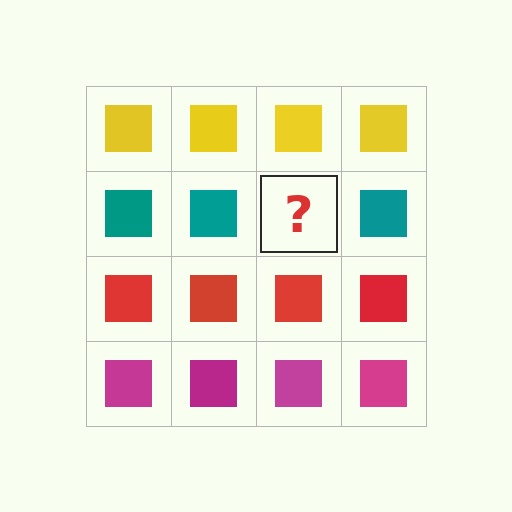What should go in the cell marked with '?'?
The missing cell should contain a teal square.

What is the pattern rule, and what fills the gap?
The rule is that each row has a consistent color. The gap should be filled with a teal square.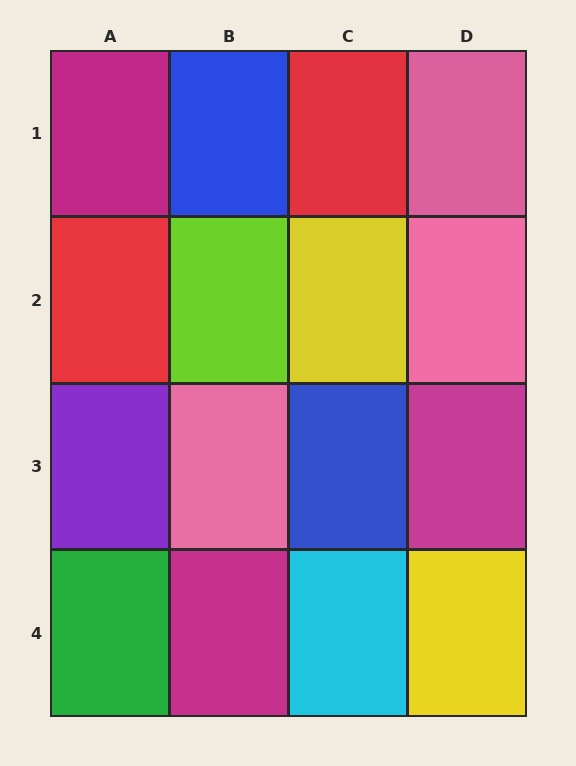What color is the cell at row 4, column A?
Green.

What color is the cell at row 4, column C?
Cyan.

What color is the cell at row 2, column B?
Lime.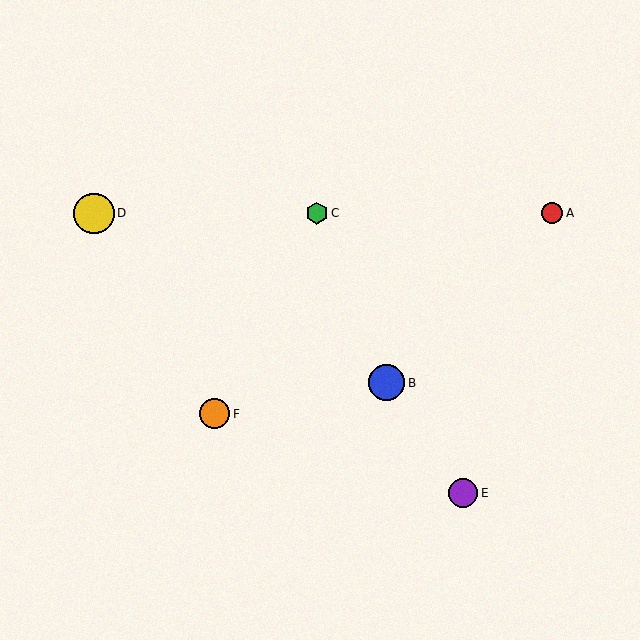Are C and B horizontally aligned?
No, C is at y≈213 and B is at y≈383.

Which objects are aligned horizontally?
Objects A, C, D are aligned horizontally.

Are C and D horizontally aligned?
Yes, both are at y≈213.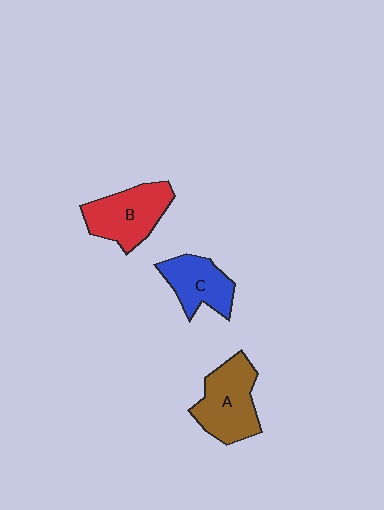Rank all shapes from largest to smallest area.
From largest to smallest: A (brown), B (red), C (blue).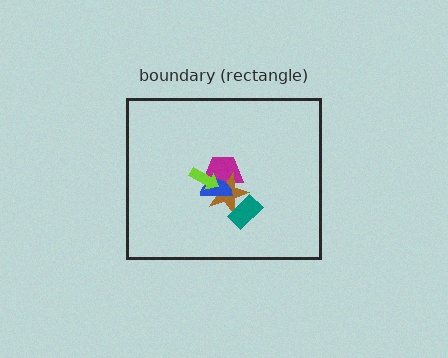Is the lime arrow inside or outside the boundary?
Inside.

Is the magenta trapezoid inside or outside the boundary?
Inside.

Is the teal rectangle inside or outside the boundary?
Inside.